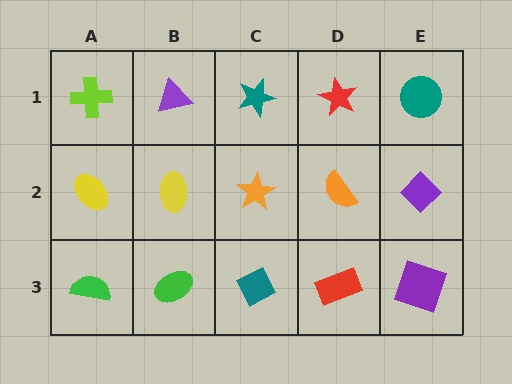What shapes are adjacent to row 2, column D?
A red star (row 1, column D), a red rectangle (row 3, column D), an orange star (row 2, column C), a purple diamond (row 2, column E).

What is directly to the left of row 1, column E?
A red star.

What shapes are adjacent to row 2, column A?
A lime cross (row 1, column A), a green semicircle (row 3, column A), a yellow ellipse (row 2, column B).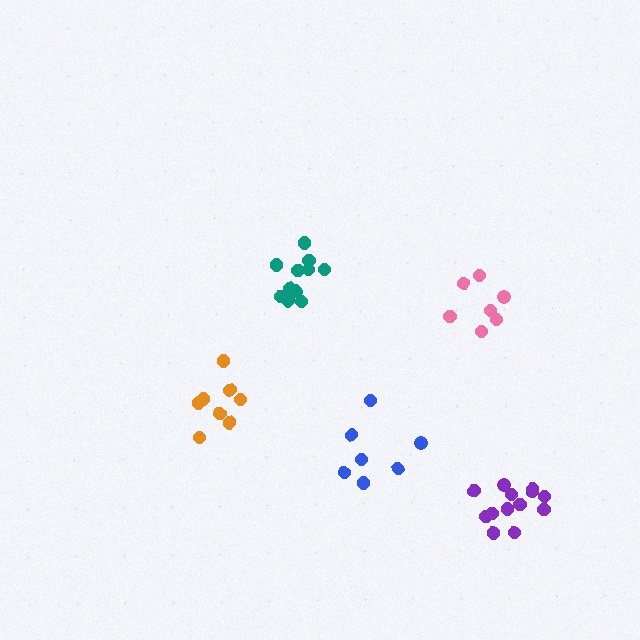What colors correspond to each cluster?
The clusters are colored: pink, orange, teal, blue, purple.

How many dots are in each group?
Group 1: 7 dots, Group 2: 8 dots, Group 3: 11 dots, Group 4: 7 dots, Group 5: 13 dots (46 total).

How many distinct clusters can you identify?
There are 5 distinct clusters.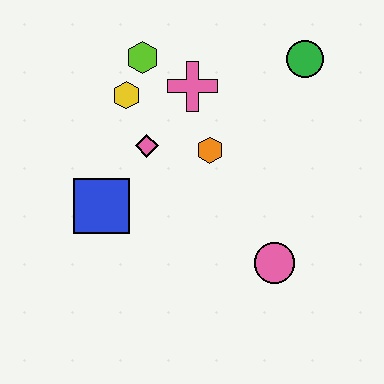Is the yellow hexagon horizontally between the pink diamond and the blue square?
Yes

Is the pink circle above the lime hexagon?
No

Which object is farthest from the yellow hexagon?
The pink circle is farthest from the yellow hexagon.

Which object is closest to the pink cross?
The lime hexagon is closest to the pink cross.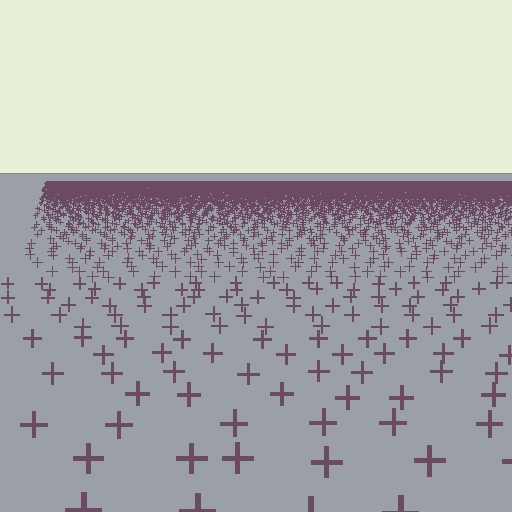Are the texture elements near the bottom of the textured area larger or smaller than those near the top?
Larger. Near the bottom, elements are closer to the viewer and appear at a bigger on-screen size.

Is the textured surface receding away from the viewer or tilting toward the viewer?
The surface is receding away from the viewer. Texture elements get smaller and denser toward the top.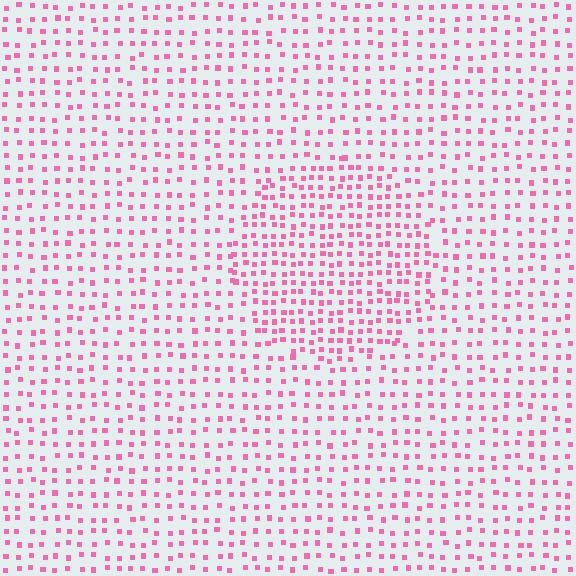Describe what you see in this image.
The image contains small pink elements arranged at two different densities. A circle-shaped region is visible where the elements are more densely packed than the surrounding area.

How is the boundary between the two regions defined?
The boundary is defined by a change in element density (approximately 1.7x ratio). All elements are the same color, size, and shape.